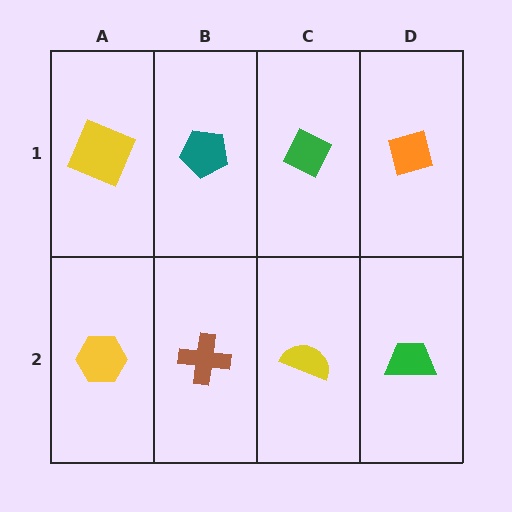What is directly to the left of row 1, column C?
A teal pentagon.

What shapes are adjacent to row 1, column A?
A yellow hexagon (row 2, column A), a teal pentagon (row 1, column B).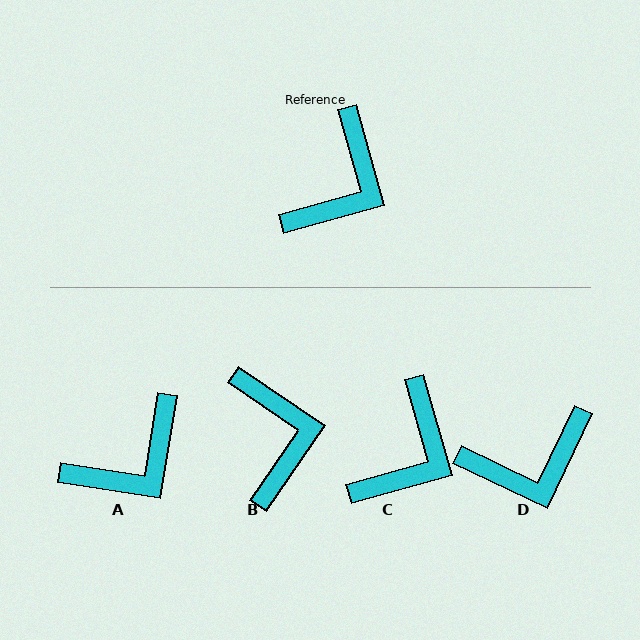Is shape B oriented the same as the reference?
No, it is off by about 40 degrees.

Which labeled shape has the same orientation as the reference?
C.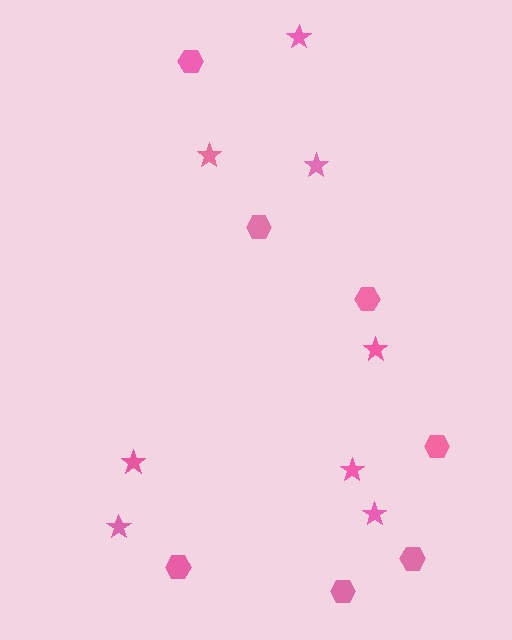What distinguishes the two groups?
There are 2 groups: one group of stars (8) and one group of hexagons (7).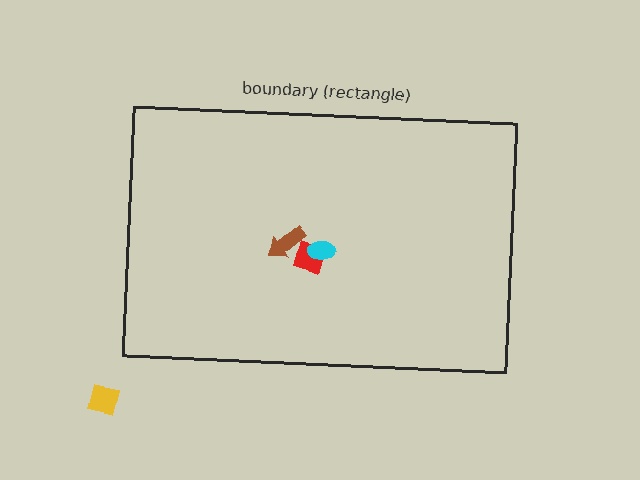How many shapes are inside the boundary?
3 inside, 1 outside.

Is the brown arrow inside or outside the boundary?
Inside.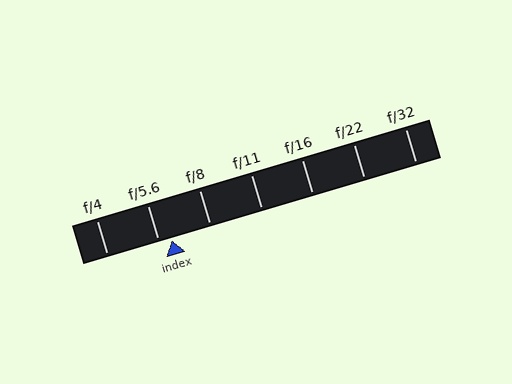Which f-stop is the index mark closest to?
The index mark is closest to f/5.6.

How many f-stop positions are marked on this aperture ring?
There are 7 f-stop positions marked.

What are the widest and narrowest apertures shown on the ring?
The widest aperture shown is f/4 and the narrowest is f/32.